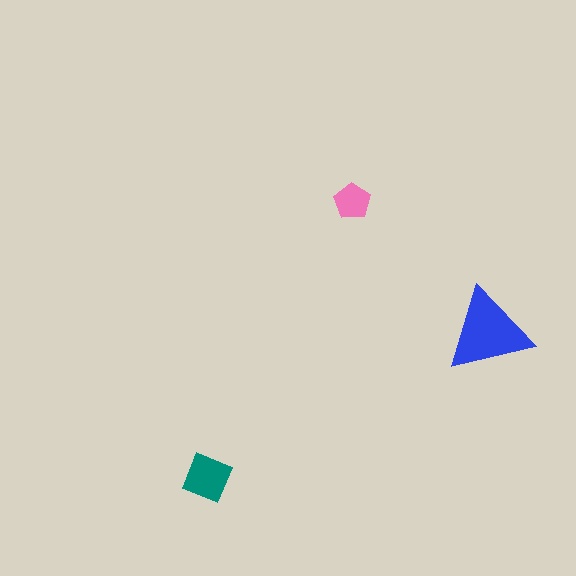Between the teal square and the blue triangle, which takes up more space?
The blue triangle.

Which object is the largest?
The blue triangle.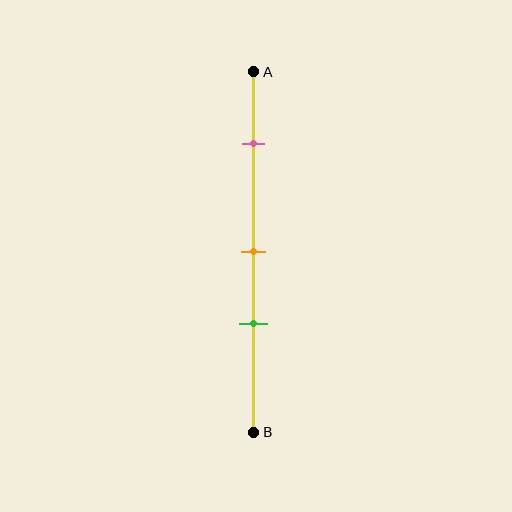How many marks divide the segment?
There are 3 marks dividing the segment.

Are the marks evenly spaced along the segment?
No, the marks are not evenly spaced.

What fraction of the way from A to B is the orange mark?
The orange mark is approximately 50% (0.5) of the way from A to B.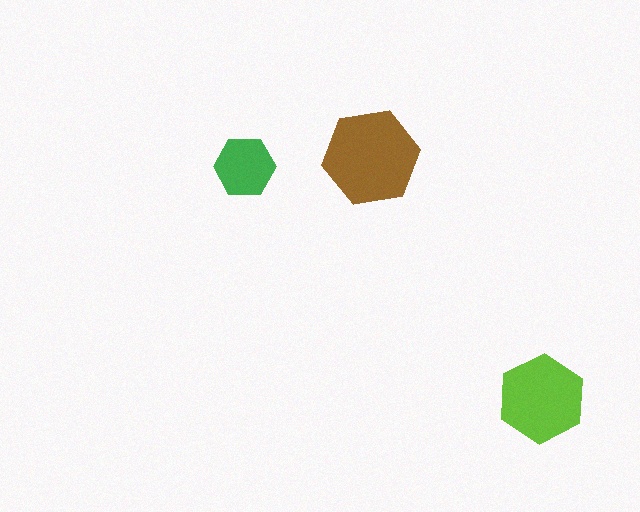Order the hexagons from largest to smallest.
the brown one, the lime one, the green one.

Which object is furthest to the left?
The green hexagon is leftmost.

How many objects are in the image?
There are 3 objects in the image.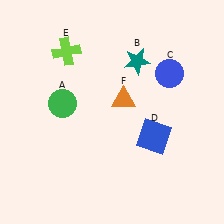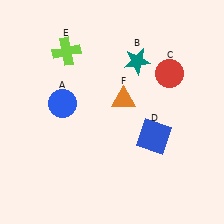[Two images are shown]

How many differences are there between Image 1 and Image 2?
There are 2 differences between the two images.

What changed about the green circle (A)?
In Image 1, A is green. In Image 2, it changed to blue.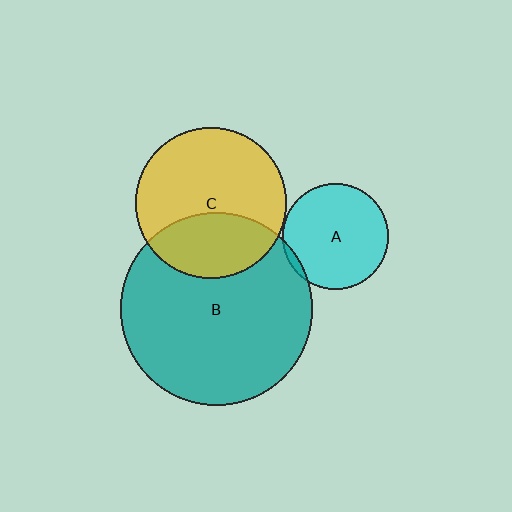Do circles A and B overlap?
Yes.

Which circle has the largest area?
Circle B (teal).